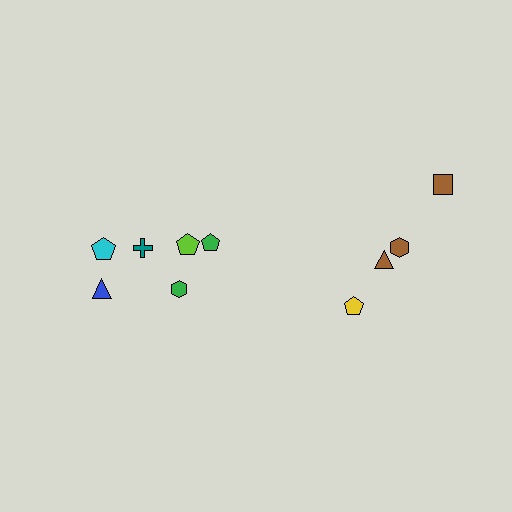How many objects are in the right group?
There are 4 objects.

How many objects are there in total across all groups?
There are 10 objects.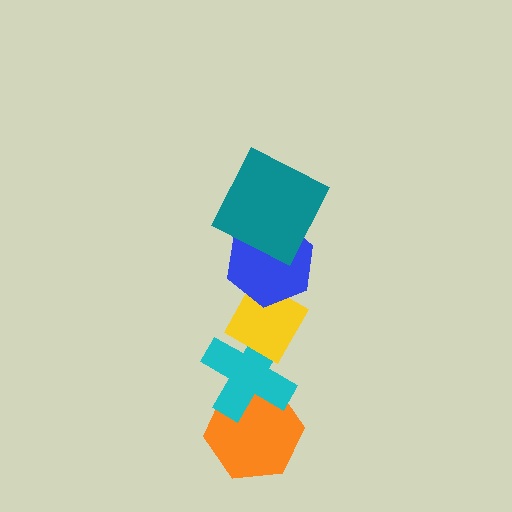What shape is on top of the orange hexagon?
The cyan cross is on top of the orange hexagon.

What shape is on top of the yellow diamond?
The blue hexagon is on top of the yellow diamond.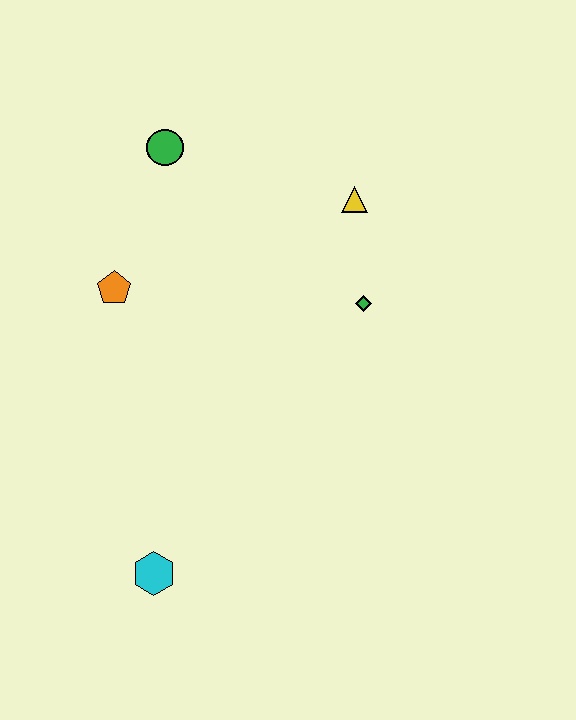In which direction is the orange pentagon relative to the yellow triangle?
The orange pentagon is to the left of the yellow triangle.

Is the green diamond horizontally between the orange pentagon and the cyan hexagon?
No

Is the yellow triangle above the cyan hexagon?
Yes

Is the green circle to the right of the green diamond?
No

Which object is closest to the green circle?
The orange pentagon is closest to the green circle.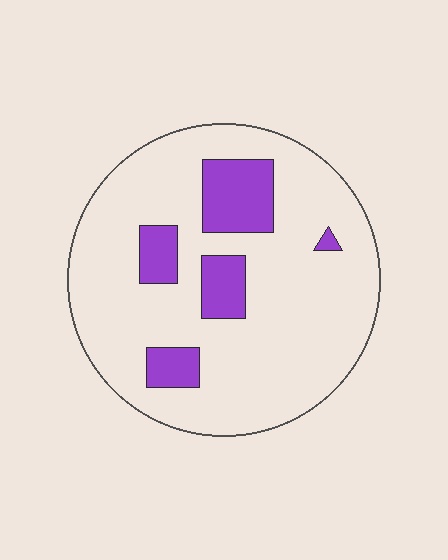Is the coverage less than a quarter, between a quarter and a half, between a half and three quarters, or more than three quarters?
Less than a quarter.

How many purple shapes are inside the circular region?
5.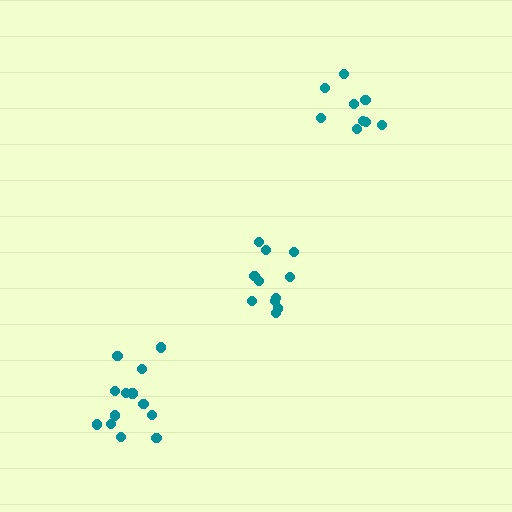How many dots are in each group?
Group 1: 11 dots, Group 2: 9 dots, Group 3: 13 dots (33 total).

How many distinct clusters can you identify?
There are 3 distinct clusters.